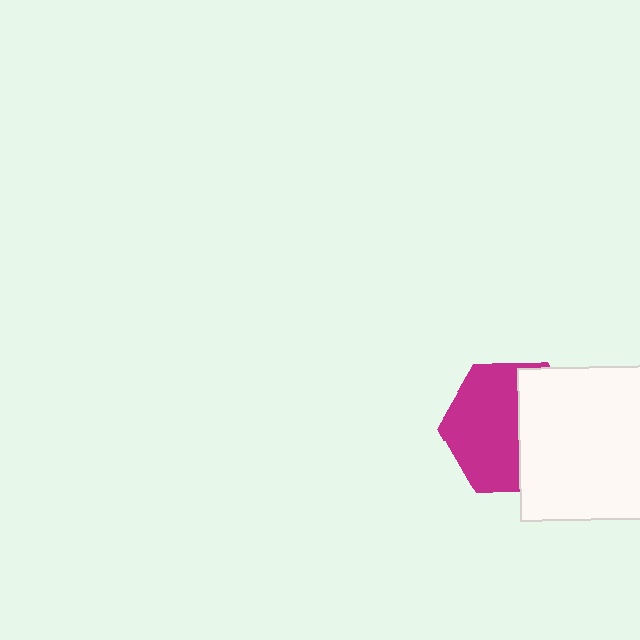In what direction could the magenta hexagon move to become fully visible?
The magenta hexagon could move left. That would shift it out from behind the white square entirely.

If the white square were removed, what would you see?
You would see the complete magenta hexagon.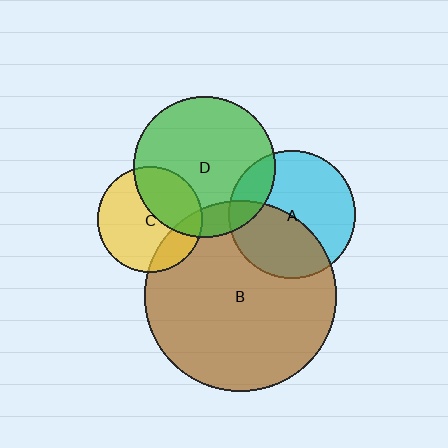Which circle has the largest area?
Circle B (brown).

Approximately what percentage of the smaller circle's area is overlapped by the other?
Approximately 45%.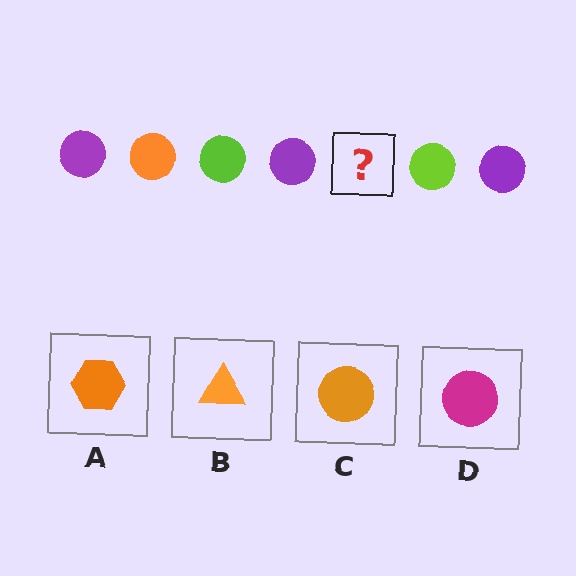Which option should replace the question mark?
Option C.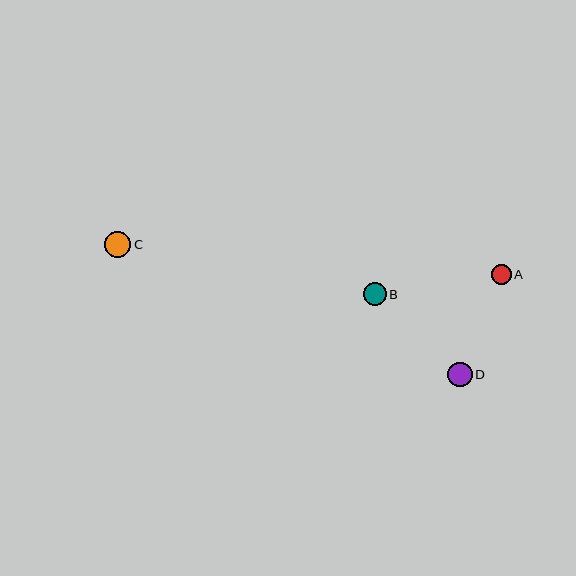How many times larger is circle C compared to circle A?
Circle C is approximately 1.3 times the size of circle A.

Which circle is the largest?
Circle C is the largest with a size of approximately 26 pixels.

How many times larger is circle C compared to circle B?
Circle C is approximately 1.1 times the size of circle B.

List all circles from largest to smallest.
From largest to smallest: C, D, B, A.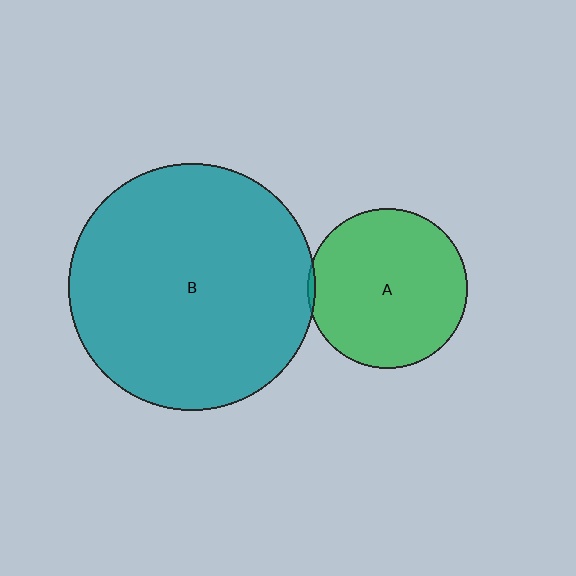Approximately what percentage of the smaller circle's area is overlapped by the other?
Approximately 5%.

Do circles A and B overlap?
Yes.